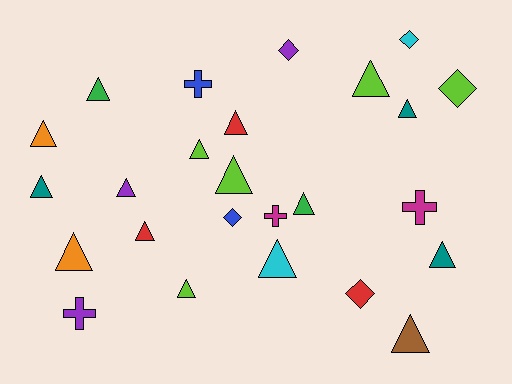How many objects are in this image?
There are 25 objects.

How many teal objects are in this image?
There are 3 teal objects.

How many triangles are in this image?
There are 16 triangles.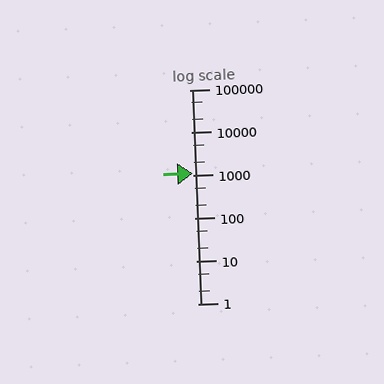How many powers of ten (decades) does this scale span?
The scale spans 5 decades, from 1 to 100000.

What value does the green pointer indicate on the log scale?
The pointer indicates approximately 1100.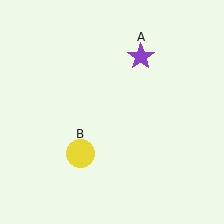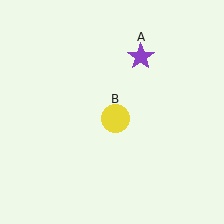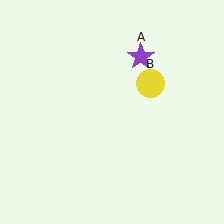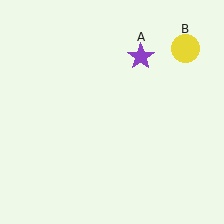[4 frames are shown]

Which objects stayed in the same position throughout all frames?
Purple star (object A) remained stationary.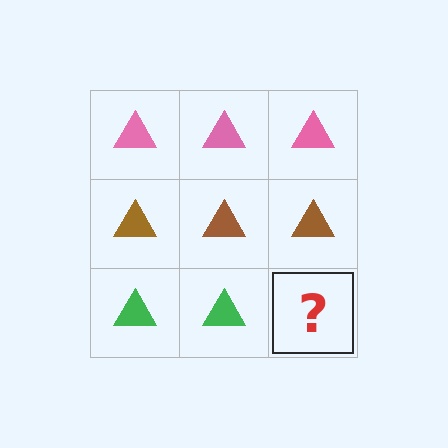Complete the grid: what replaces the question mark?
The question mark should be replaced with a green triangle.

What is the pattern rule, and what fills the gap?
The rule is that each row has a consistent color. The gap should be filled with a green triangle.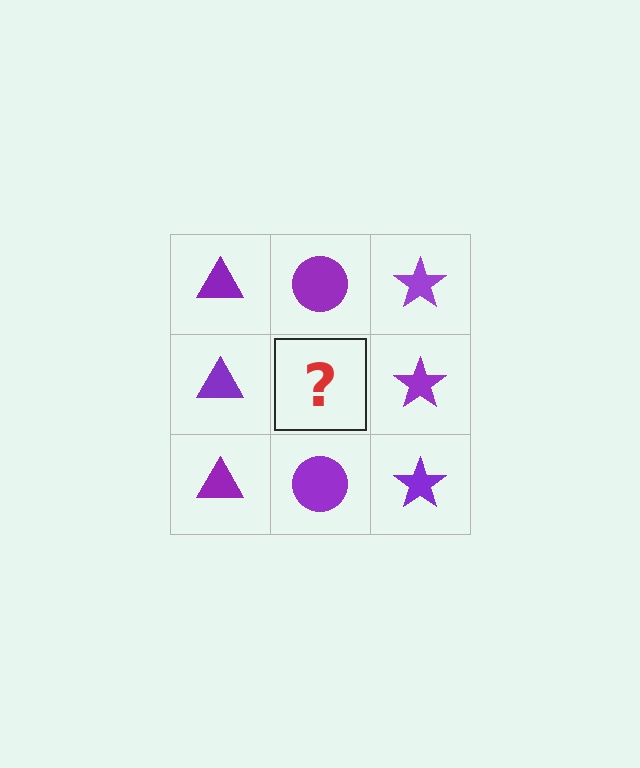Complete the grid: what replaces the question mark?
The question mark should be replaced with a purple circle.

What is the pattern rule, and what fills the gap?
The rule is that each column has a consistent shape. The gap should be filled with a purple circle.